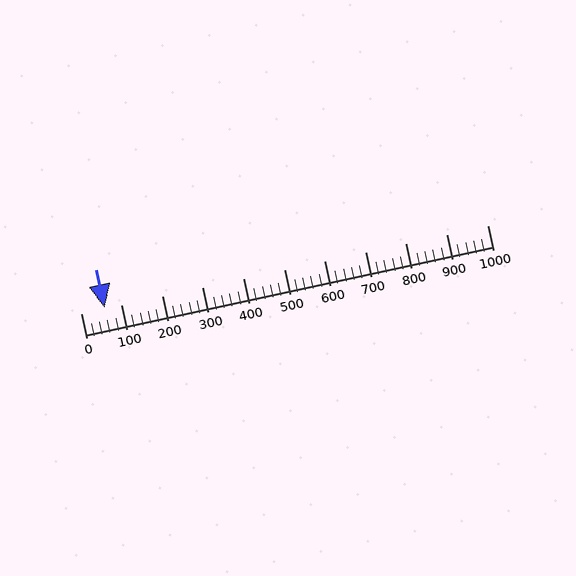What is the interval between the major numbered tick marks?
The major tick marks are spaced 100 units apart.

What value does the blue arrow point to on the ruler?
The blue arrow points to approximately 60.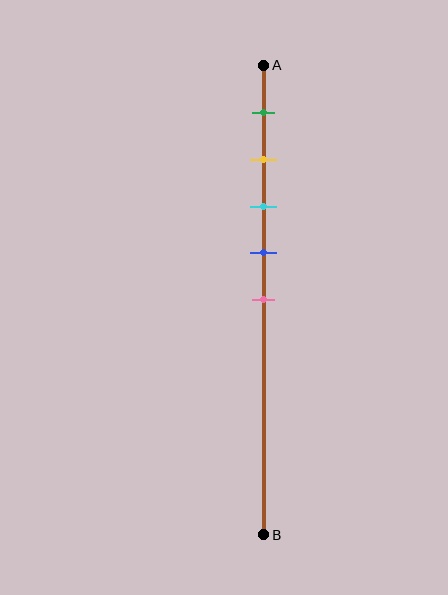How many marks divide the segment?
There are 5 marks dividing the segment.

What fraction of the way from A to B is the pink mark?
The pink mark is approximately 50% (0.5) of the way from A to B.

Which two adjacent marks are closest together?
The yellow and cyan marks are the closest adjacent pair.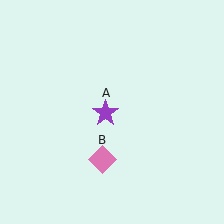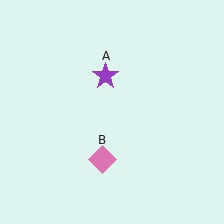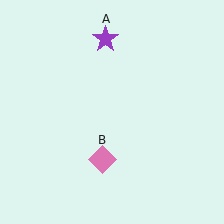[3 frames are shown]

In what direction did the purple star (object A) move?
The purple star (object A) moved up.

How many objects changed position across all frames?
1 object changed position: purple star (object A).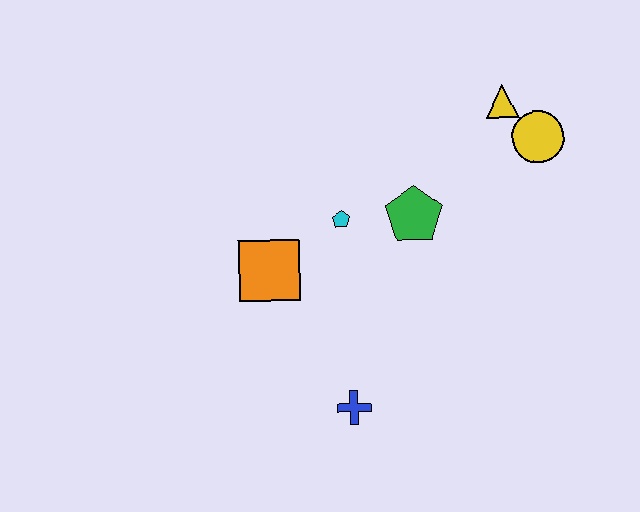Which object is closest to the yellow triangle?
The yellow circle is closest to the yellow triangle.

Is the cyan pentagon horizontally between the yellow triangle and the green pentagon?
No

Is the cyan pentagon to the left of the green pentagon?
Yes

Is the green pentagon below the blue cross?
No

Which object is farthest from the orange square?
The yellow circle is farthest from the orange square.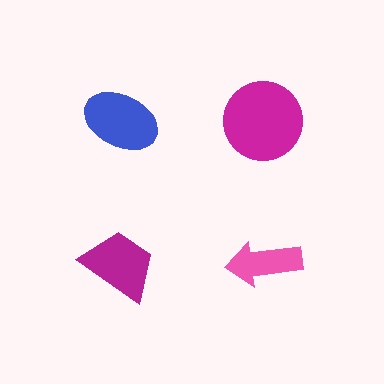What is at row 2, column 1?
A magenta trapezoid.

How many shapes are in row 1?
2 shapes.